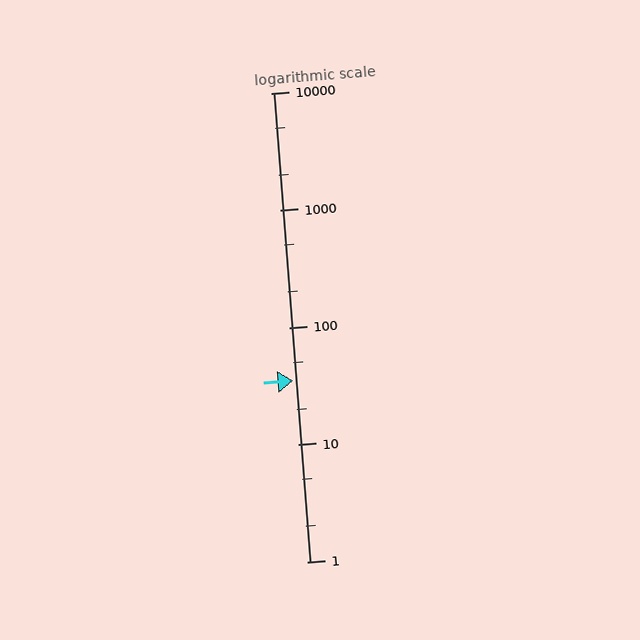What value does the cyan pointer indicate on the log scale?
The pointer indicates approximately 35.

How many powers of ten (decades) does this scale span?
The scale spans 4 decades, from 1 to 10000.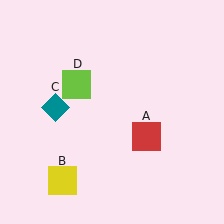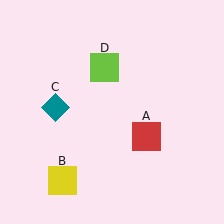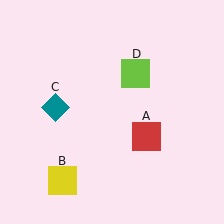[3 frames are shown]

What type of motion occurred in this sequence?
The lime square (object D) rotated clockwise around the center of the scene.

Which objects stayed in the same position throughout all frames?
Red square (object A) and yellow square (object B) and teal diamond (object C) remained stationary.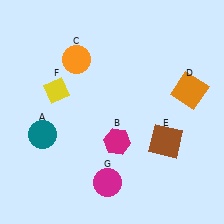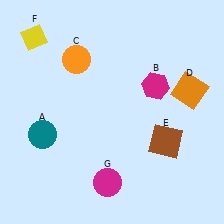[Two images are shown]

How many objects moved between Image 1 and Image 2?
2 objects moved between the two images.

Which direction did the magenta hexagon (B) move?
The magenta hexagon (B) moved up.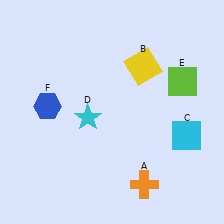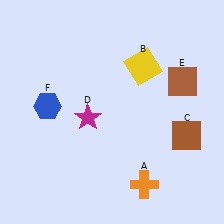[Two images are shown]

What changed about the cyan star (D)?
In Image 1, D is cyan. In Image 2, it changed to magenta.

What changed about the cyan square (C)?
In Image 1, C is cyan. In Image 2, it changed to brown.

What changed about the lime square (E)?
In Image 1, E is lime. In Image 2, it changed to brown.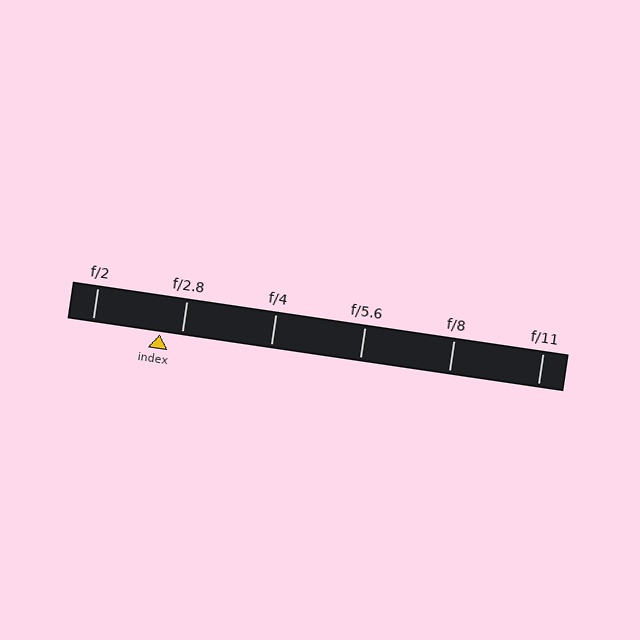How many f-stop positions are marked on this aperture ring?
There are 6 f-stop positions marked.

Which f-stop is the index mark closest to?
The index mark is closest to f/2.8.